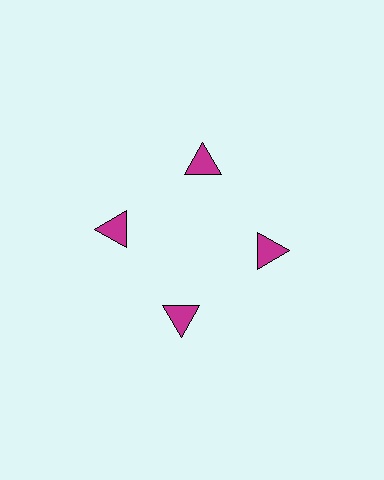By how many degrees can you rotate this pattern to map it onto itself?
The pattern maps onto itself every 90 degrees of rotation.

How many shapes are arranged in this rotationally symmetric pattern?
There are 4 shapes, arranged in 4 groups of 1.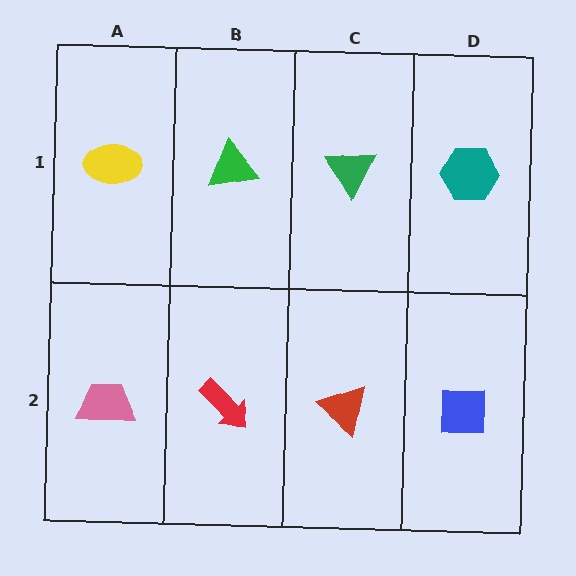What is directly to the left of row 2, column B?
A pink trapezoid.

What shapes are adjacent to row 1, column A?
A pink trapezoid (row 2, column A), a green triangle (row 1, column B).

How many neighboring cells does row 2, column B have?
3.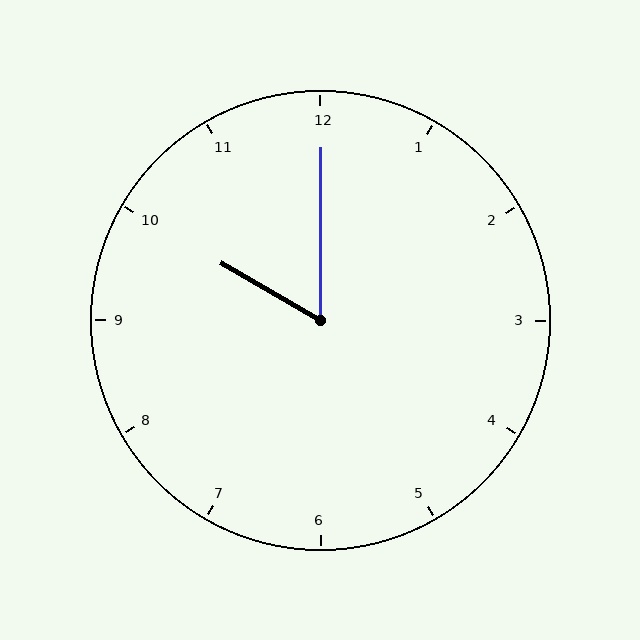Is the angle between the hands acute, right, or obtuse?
It is acute.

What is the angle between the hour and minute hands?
Approximately 60 degrees.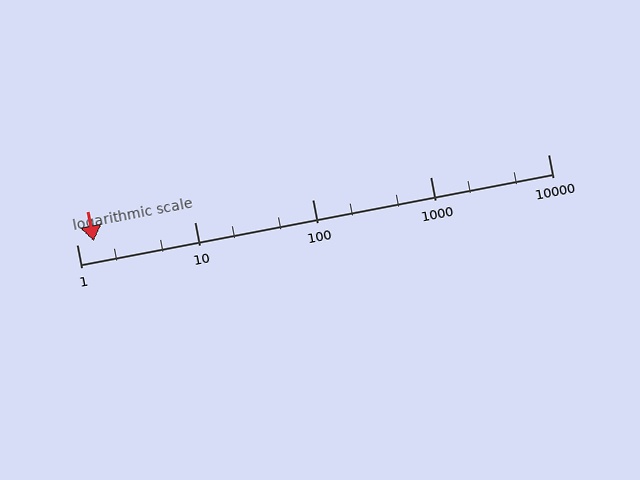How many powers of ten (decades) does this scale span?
The scale spans 4 decades, from 1 to 10000.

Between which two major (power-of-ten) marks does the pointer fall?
The pointer is between 1 and 10.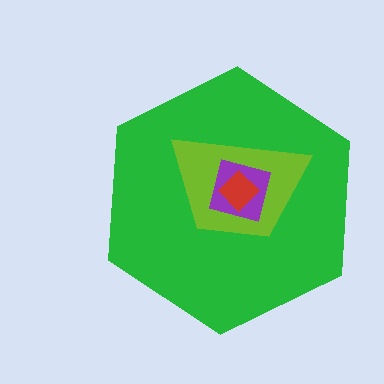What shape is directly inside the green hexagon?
The lime trapezoid.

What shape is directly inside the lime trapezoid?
The purple square.